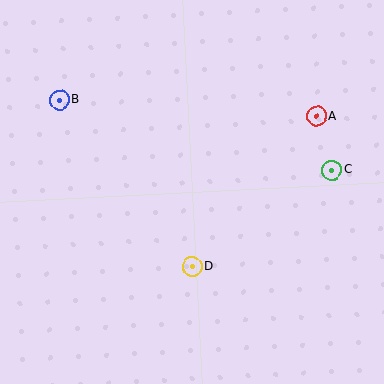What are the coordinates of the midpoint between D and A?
The midpoint between D and A is at (254, 192).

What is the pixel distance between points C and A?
The distance between C and A is 56 pixels.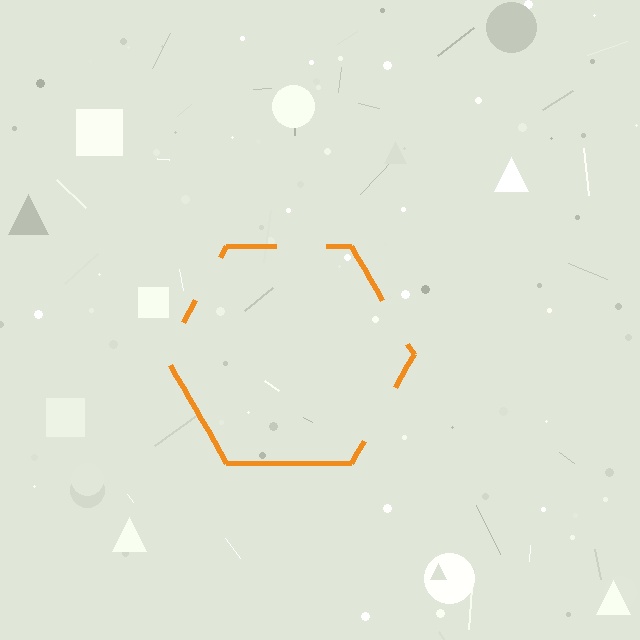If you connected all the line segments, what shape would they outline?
They would outline a hexagon.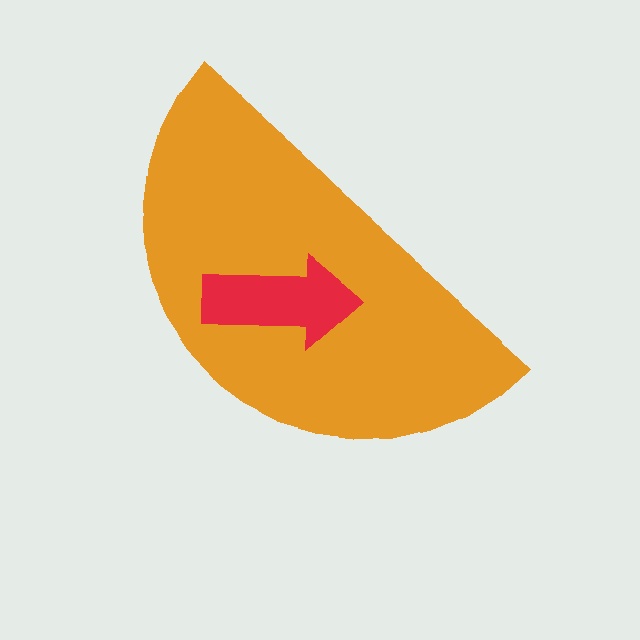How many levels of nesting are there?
2.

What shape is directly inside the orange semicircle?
The red arrow.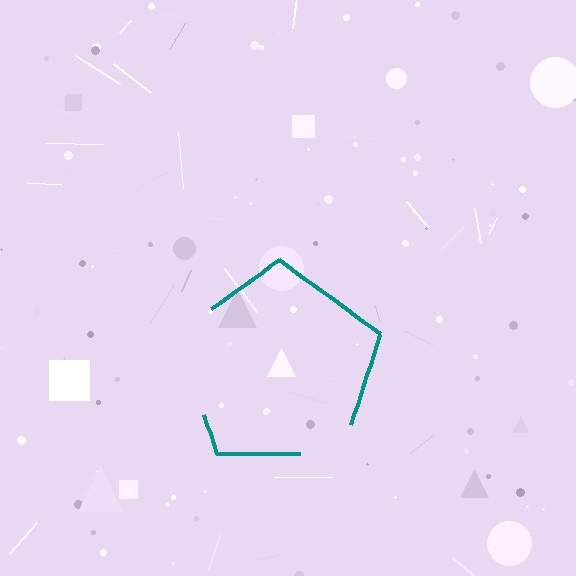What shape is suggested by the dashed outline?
The dashed outline suggests a pentagon.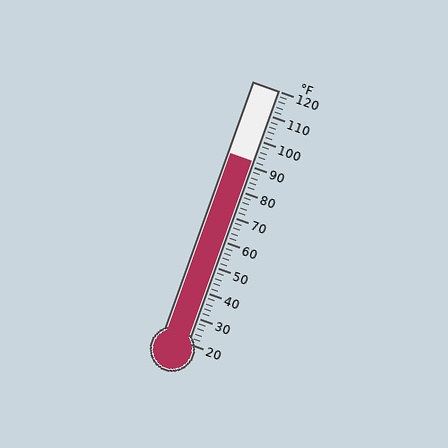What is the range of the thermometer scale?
The thermometer scale ranges from 20°F to 120°F.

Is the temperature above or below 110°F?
The temperature is below 110°F.